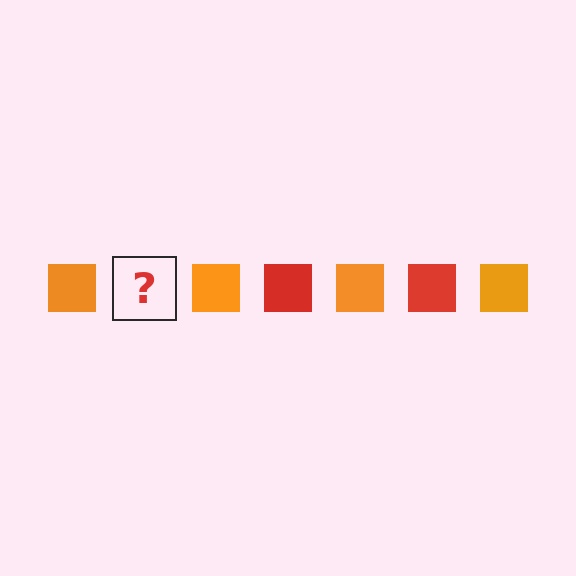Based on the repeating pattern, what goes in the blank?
The blank should be a red square.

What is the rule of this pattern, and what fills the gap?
The rule is that the pattern cycles through orange, red squares. The gap should be filled with a red square.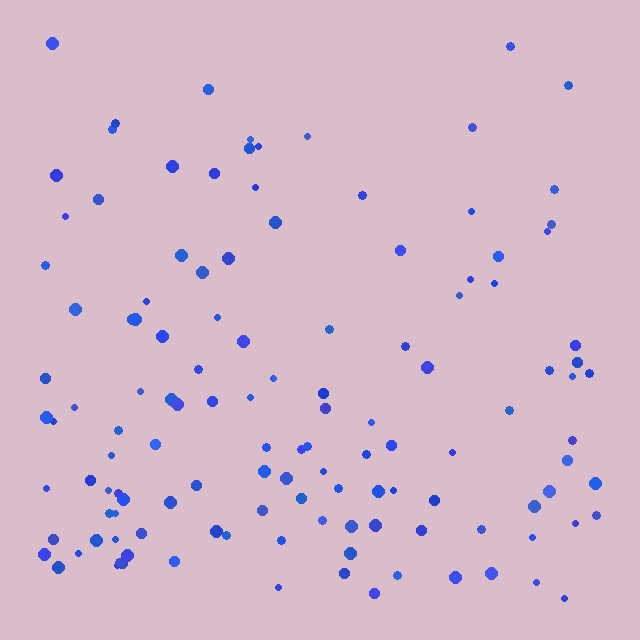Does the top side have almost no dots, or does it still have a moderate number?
Still a moderate number, just noticeably fewer than the bottom.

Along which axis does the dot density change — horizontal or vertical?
Vertical.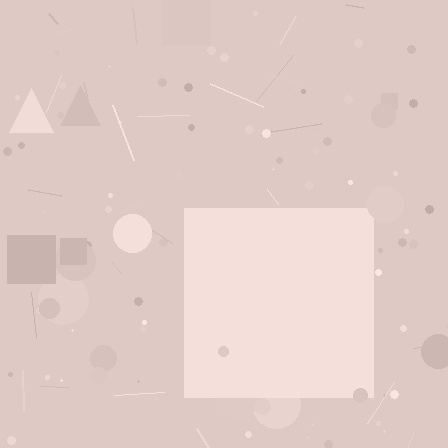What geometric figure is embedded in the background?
A square is embedded in the background.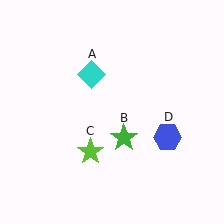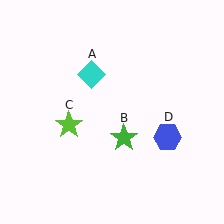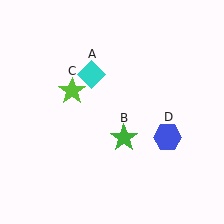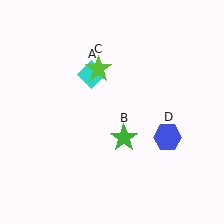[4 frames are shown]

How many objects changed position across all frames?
1 object changed position: lime star (object C).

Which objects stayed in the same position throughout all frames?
Cyan diamond (object A) and green star (object B) and blue hexagon (object D) remained stationary.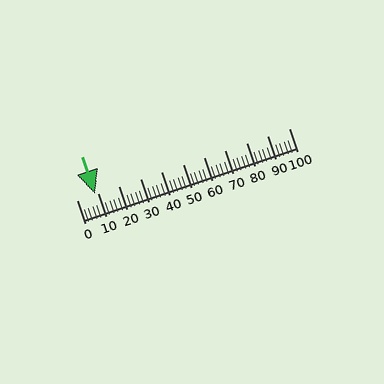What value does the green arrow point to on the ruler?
The green arrow points to approximately 9.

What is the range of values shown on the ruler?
The ruler shows values from 0 to 100.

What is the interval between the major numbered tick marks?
The major tick marks are spaced 10 units apart.